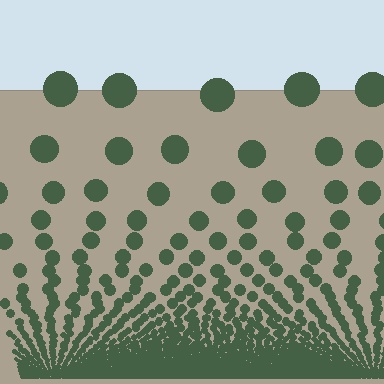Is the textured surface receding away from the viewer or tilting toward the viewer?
The surface appears to tilt toward the viewer. Texture elements get larger and sparser toward the top.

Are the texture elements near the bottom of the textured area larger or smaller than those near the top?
Smaller. The gradient is inverted — elements near the bottom are smaller and denser.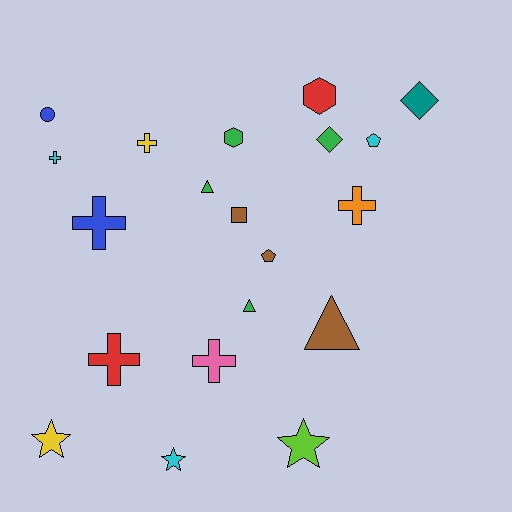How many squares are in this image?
There is 1 square.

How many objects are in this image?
There are 20 objects.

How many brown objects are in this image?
There are 3 brown objects.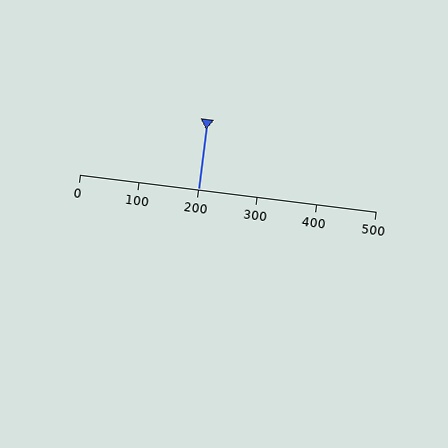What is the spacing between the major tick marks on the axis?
The major ticks are spaced 100 apart.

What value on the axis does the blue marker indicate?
The marker indicates approximately 200.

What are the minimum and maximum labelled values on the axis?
The axis runs from 0 to 500.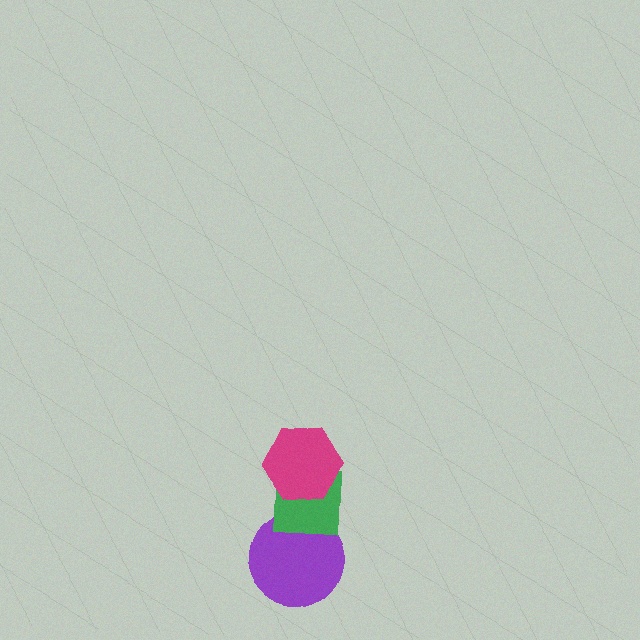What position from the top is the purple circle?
The purple circle is 3rd from the top.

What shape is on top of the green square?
The magenta hexagon is on top of the green square.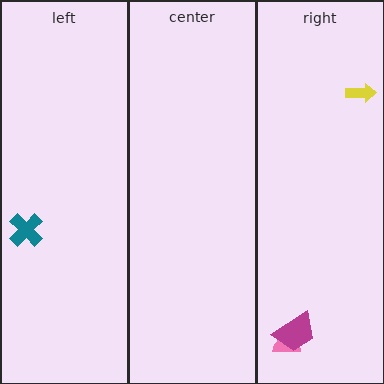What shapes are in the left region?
The teal cross.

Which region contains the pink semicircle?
The right region.